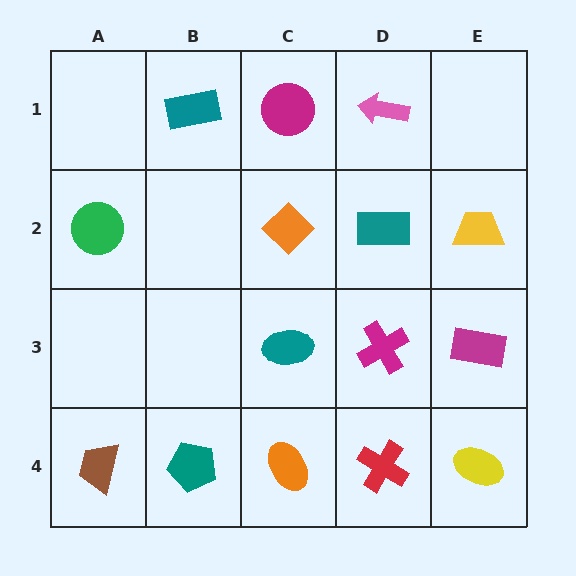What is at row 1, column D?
A pink arrow.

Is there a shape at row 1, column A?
No, that cell is empty.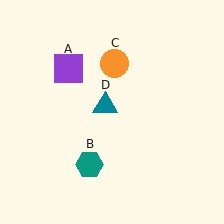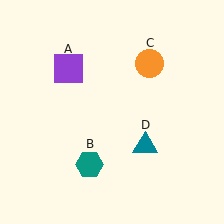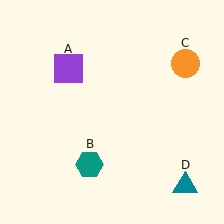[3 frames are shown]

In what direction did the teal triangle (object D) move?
The teal triangle (object D) moved down and to the right.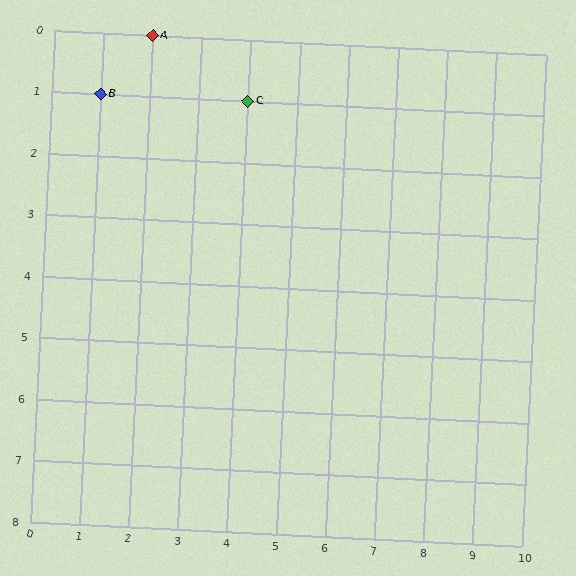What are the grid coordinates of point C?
Point C is at grid coordinates (4, 1).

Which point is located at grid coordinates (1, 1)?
Point B is at (1, 1).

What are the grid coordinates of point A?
Point A is at grid coordinates (2, 0).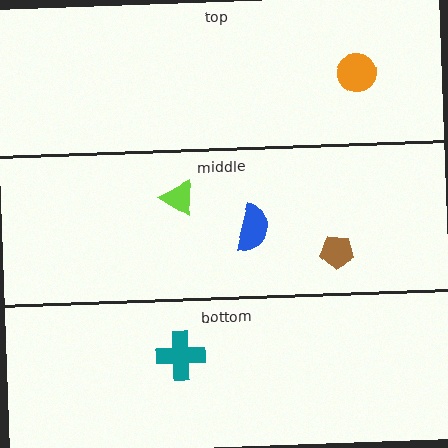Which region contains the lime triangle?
The middle region.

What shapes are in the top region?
The orange circle.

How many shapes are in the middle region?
3.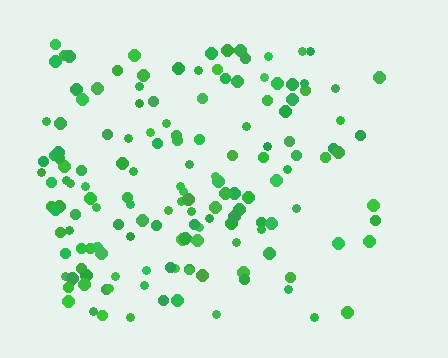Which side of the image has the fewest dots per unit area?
The right.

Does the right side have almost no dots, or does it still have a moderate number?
Still a moderate number, just noticeably fewer than the left.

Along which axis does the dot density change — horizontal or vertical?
Horizontal.